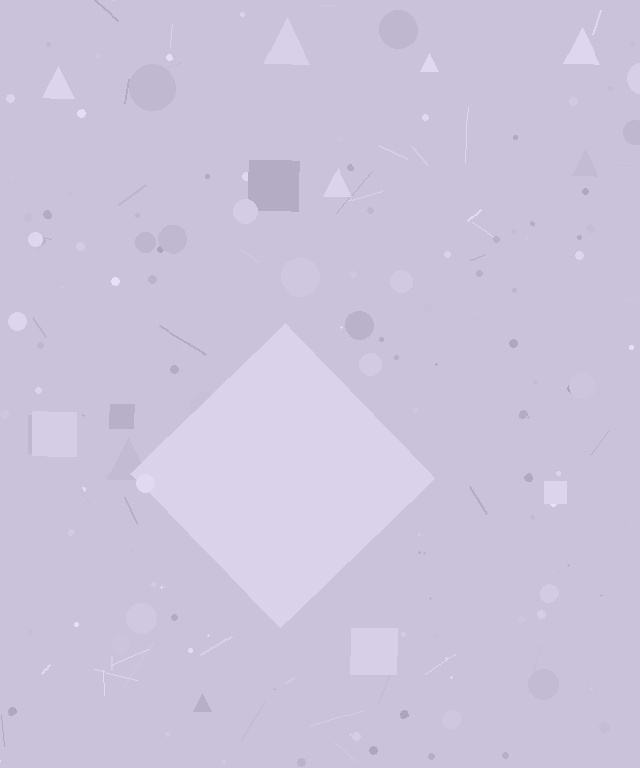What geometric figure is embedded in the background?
A diamond is embedded in the background.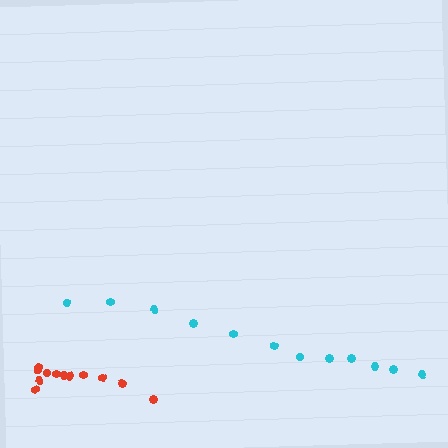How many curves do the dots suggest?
There are 2 distinct paths.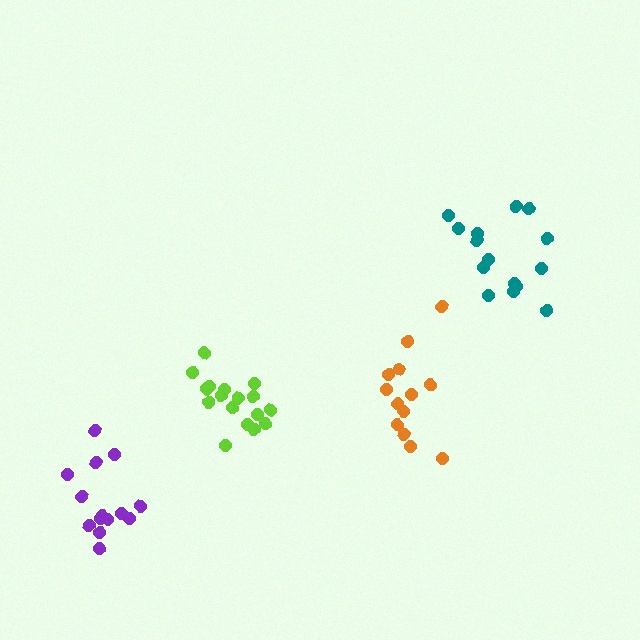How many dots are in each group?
Group 1: 14 dots, Group 2: 17 dots, Group 3: 13 dots, Group 4: 15 dots (59 total).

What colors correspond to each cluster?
The clusters are colored: purple, lime, orange, teal.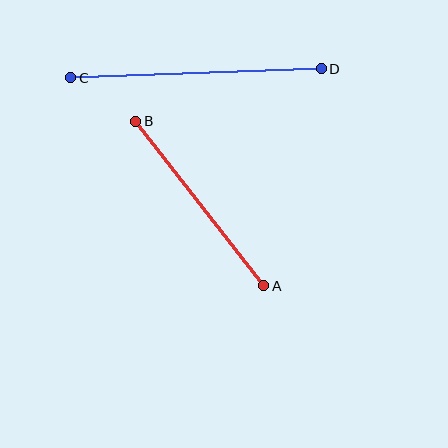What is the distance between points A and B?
The distance is approximately 209 pixels.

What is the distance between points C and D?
The distance is approximately 251 pixels.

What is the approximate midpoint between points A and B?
The midpoint is at approximately (200, 203) pixels.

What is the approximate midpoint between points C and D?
The midpoint is at approximately (196, 73) pixels.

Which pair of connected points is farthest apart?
Points C and D are farthest apart.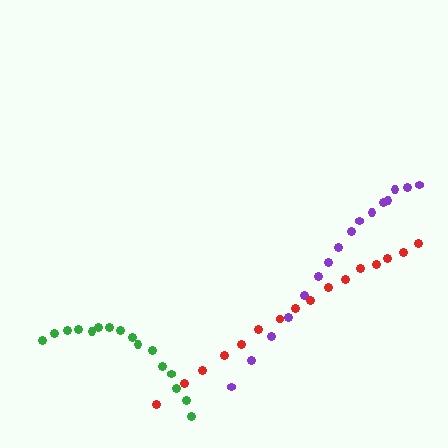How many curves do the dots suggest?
There are 3 distinct paths.